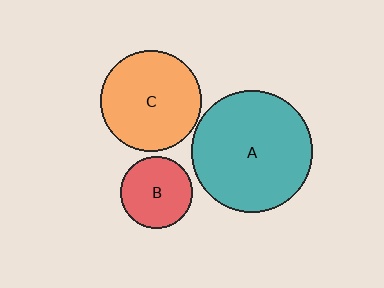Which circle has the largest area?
Circle A (teal).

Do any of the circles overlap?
No, none of the circles overlap.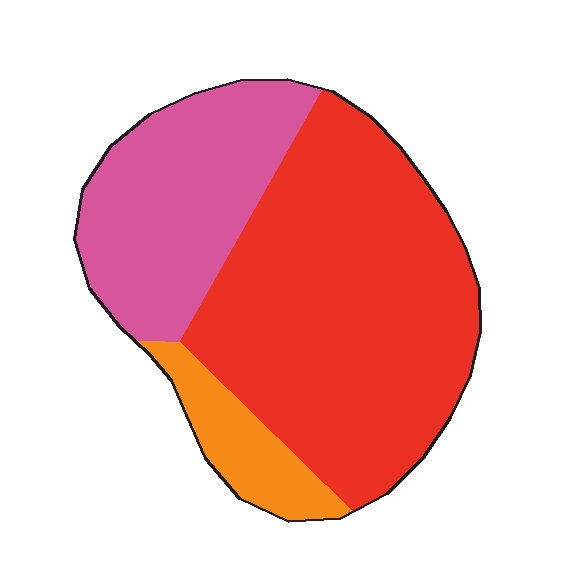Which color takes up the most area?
Red, at roughly 60%.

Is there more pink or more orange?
Pink.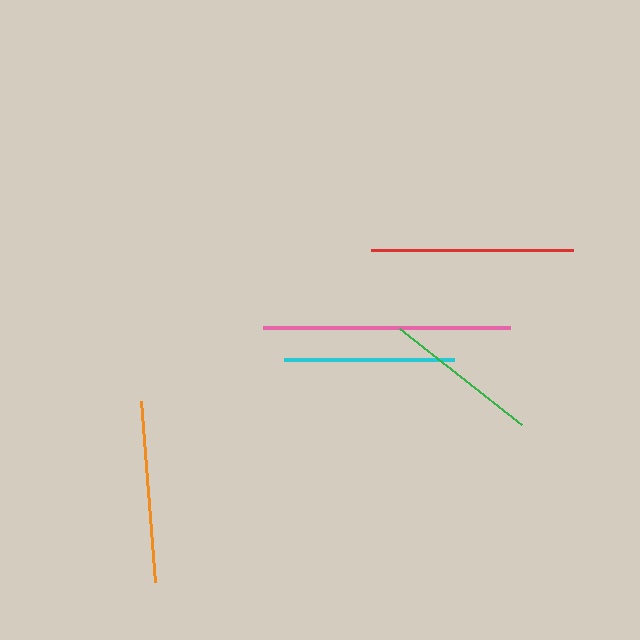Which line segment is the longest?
The pink line is the longest at approximately 247 pixels.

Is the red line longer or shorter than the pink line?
The pink line is longer than the red line.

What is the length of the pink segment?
The pink segment is approximately 247 pixels long.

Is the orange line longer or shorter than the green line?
The orange line is longer than the green line.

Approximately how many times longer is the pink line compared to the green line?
The pink line is approximately 1.6 times the length of the green line.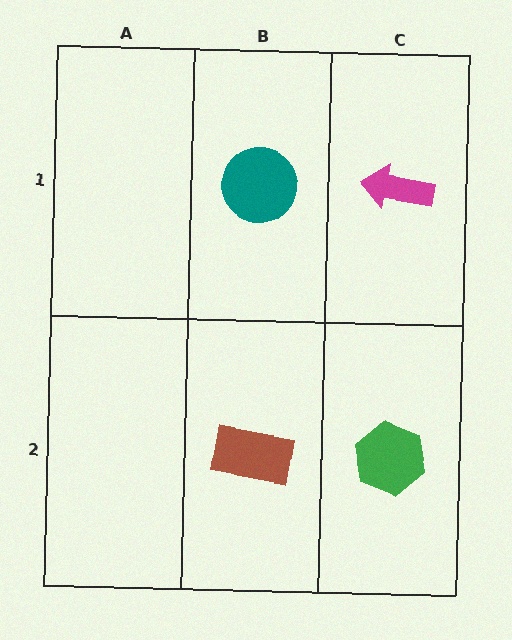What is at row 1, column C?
A magenta arrow.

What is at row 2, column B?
A brown rectangle.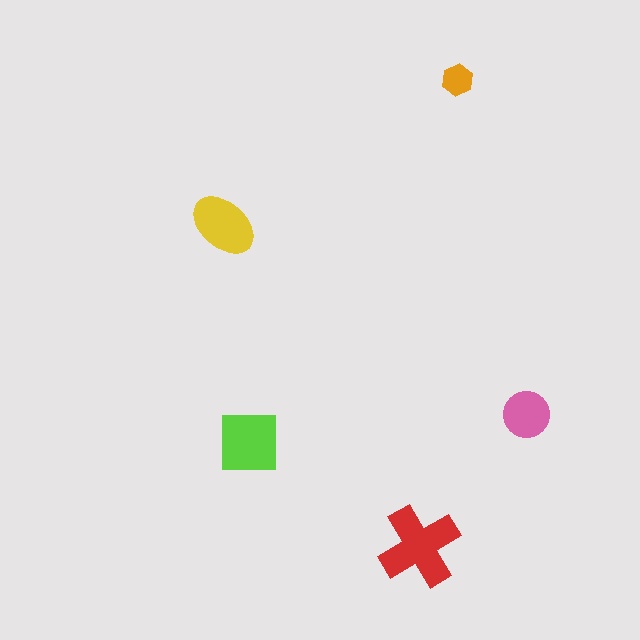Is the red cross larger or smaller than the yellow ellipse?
Larger.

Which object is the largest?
The red cross.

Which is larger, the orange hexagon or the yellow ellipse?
The yellow ellipse.